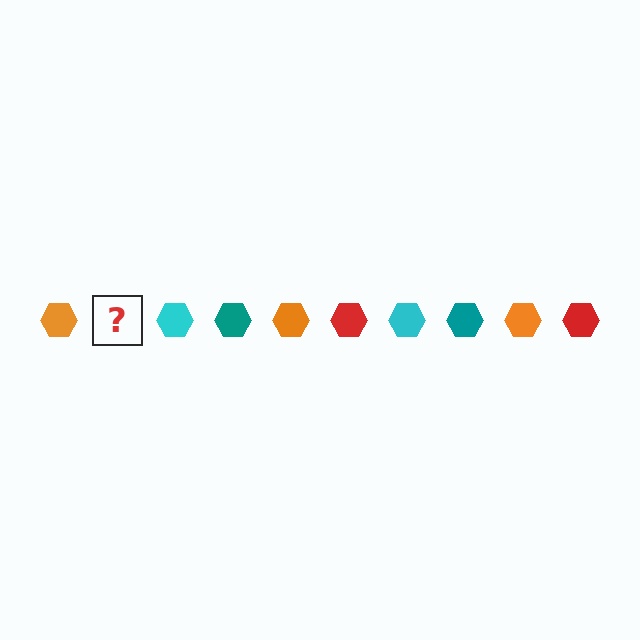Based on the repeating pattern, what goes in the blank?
The blank should be a red hexagon.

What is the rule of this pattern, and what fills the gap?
The rule is that the pattern cycles through orange, red, cyan, teal hexagons. The gap should be filled with a red hexagon.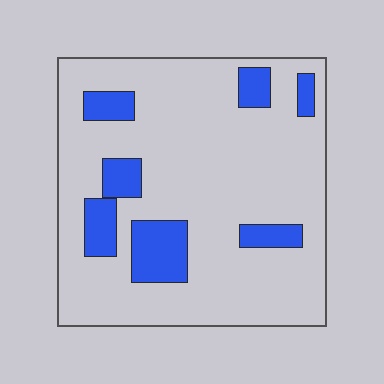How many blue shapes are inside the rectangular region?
7.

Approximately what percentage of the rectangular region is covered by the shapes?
Approximately 15%.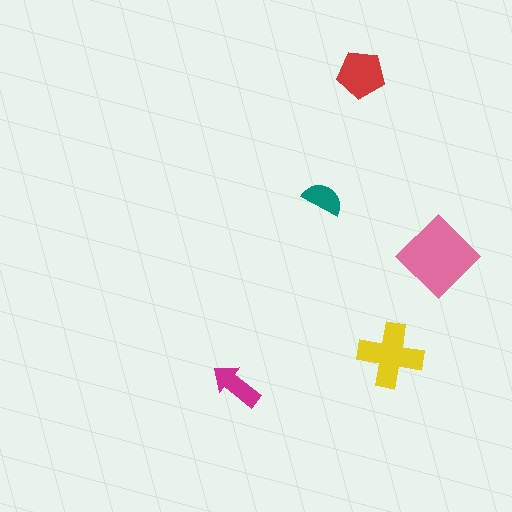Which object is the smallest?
The teal semicircle.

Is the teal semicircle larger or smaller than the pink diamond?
Smaller.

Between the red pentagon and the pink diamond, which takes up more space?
The pink diamond.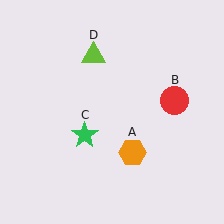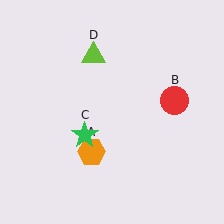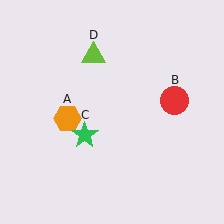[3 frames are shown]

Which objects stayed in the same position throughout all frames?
Red circle (object B) and green star (object C) and lime triangle (object D) remained stationary.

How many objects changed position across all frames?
1 object changed position: orange hexagon (object A).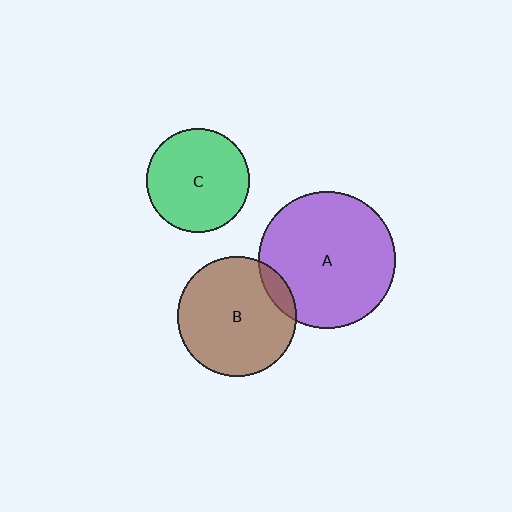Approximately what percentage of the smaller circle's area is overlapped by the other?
Approximately 10%.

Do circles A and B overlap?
Yes.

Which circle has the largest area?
Circle A (purple).